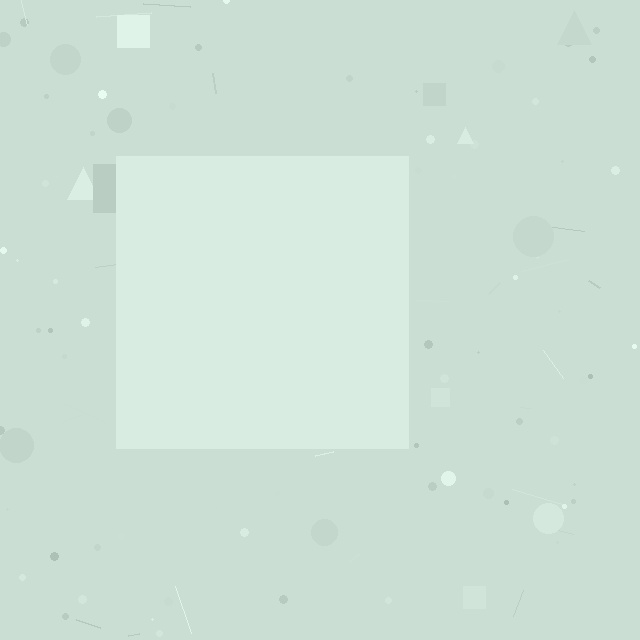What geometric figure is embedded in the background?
A square is embedded in the background.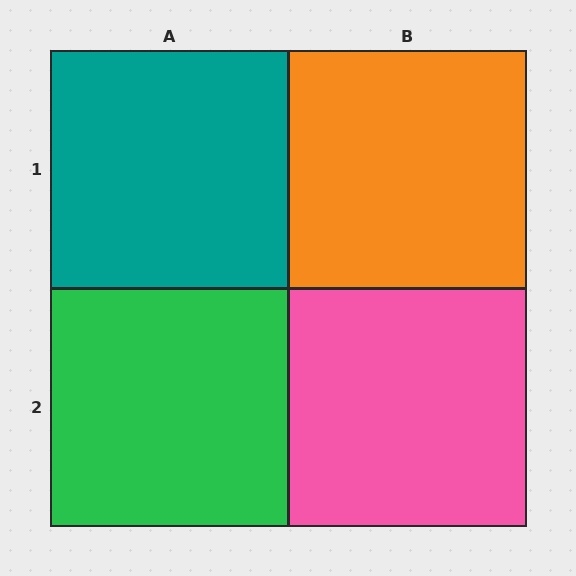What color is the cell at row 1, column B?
Orange.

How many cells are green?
1 cell is green.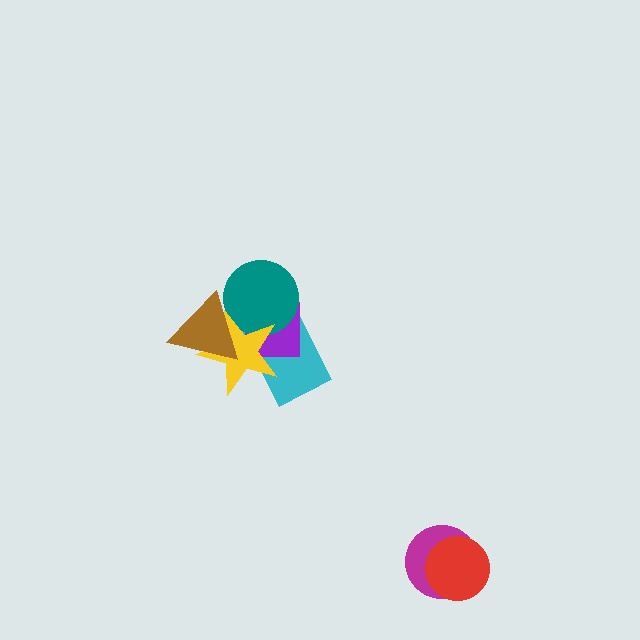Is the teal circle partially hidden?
Yes, it is partially covered by another shape.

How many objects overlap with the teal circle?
4 objects overlap with the teal circle.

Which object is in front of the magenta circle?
The red circle is in front of the magenta circle.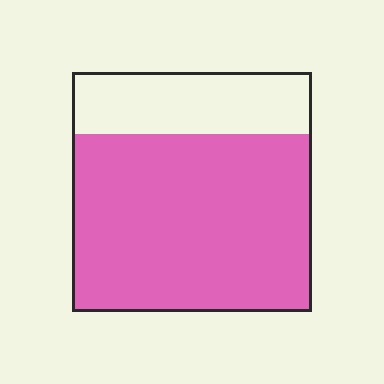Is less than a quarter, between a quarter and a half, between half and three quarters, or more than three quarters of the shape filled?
Between half and three quarters.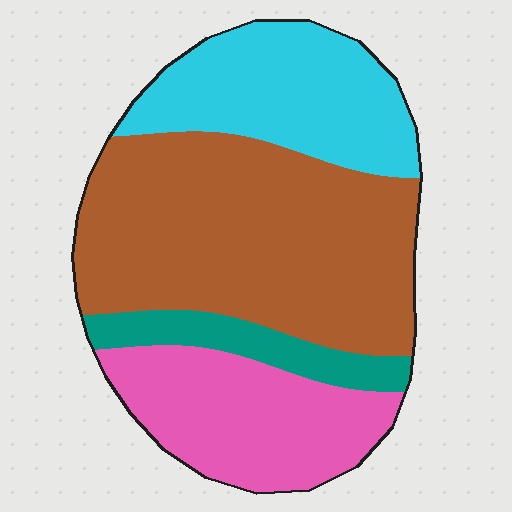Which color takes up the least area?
Teal, at roughly 10%.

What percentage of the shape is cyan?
Cyan covers roughly 25% of the shape.